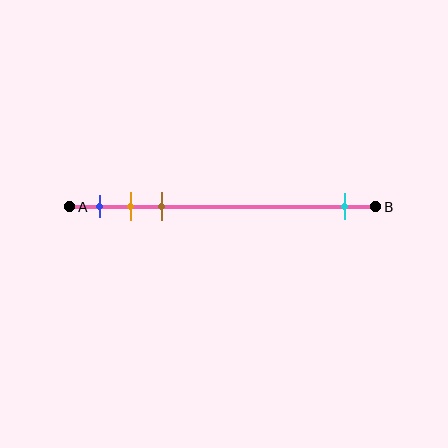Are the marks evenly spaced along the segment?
No, the marks are not evenly spaced.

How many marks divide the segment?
There are 4 marks dividing the segment.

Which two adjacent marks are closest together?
The orange and brown marks are the closest adjacent pair.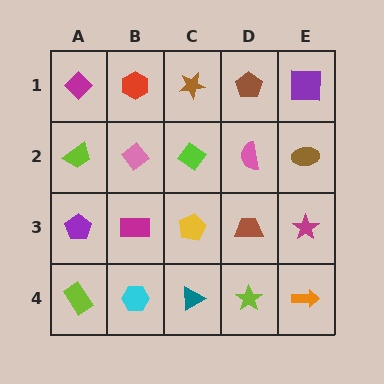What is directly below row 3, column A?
A lime rectangle.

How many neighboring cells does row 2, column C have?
4.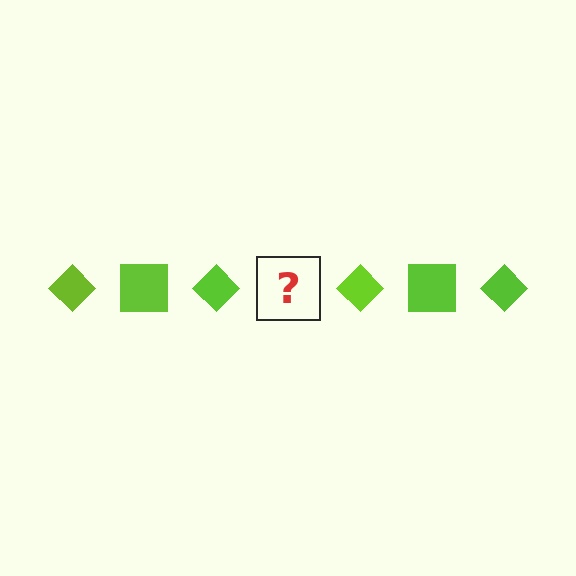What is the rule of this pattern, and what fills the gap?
The rule is that the pattern cycles through diamond, square shapes in lime. The gap should be filled with a lime square.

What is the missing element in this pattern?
The missing element is a lime square.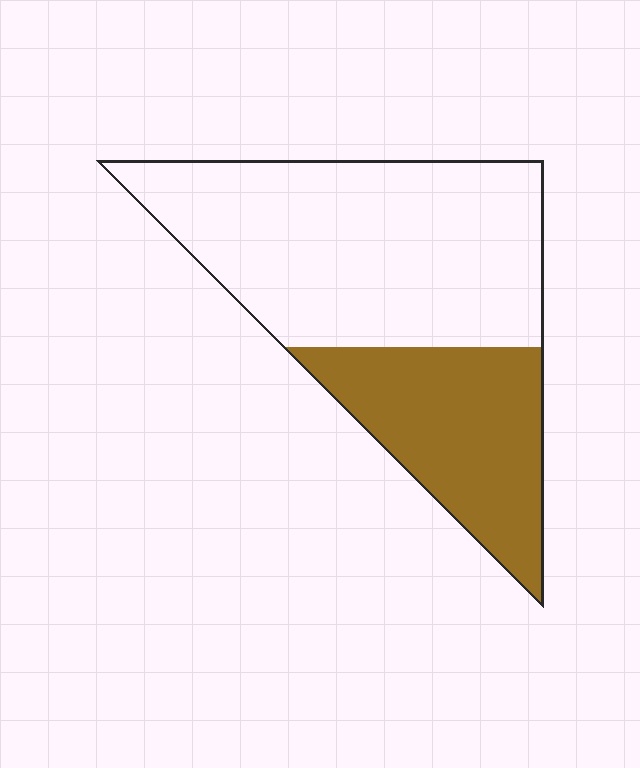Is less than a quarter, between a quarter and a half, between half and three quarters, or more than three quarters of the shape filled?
Between a quarter and a half.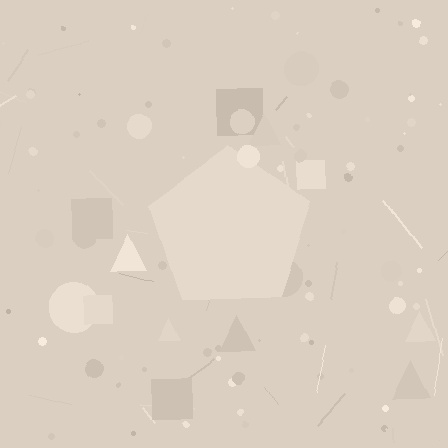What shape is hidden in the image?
A pentagon is hidden in the image.